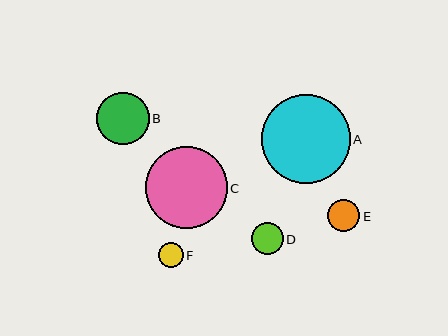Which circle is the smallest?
Circle F is the smallest with a size of approximately 25 pixels.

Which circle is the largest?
Circle A is the largest with a size of approximately 89 pixels.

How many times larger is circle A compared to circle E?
Circle A is approximately 2.8 times the size of circle E.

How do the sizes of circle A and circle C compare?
Circle A and circle C are approximately the same size.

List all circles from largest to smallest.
From largest to smallest: A, C, B, D, E, F.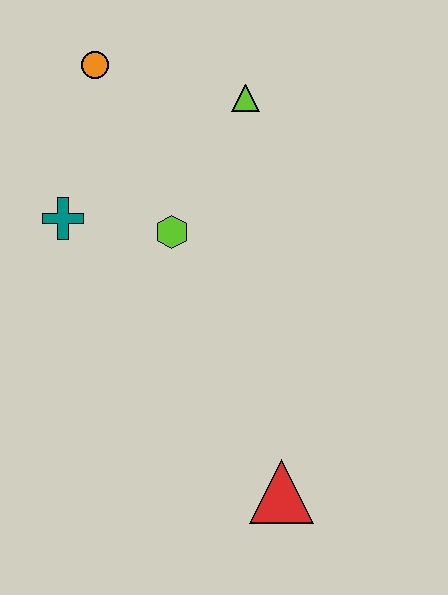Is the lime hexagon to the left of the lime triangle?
Yes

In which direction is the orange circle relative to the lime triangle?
The orange circle is to the left of the lime triangle.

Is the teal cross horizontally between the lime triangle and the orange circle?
No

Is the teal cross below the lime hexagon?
No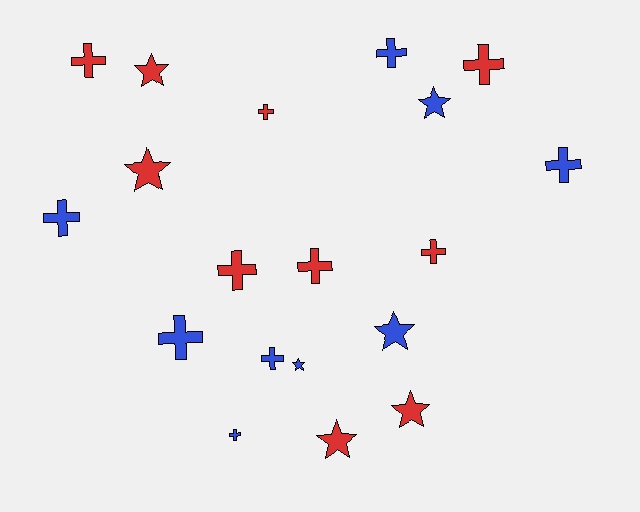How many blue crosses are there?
There are 6 blue crosses.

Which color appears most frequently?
Red, with 10 objects.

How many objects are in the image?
There are 19 objects.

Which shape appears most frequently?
Cross, with 12 objects.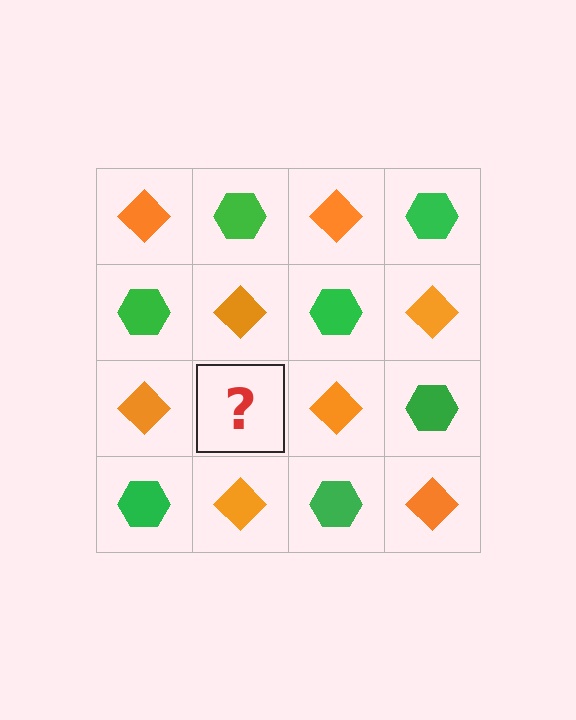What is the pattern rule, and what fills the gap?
The rule is that it alternates orange diamond and green hexagon in a checkerboard pattern. The gap should be filled with a green hexagon.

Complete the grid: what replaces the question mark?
The question mark should be replaced with a green hexagon.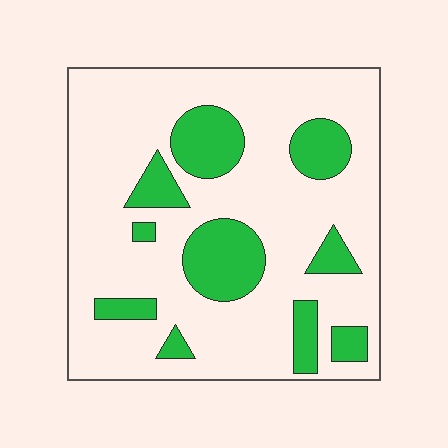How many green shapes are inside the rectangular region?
10.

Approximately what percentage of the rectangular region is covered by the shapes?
Approximately 25%.